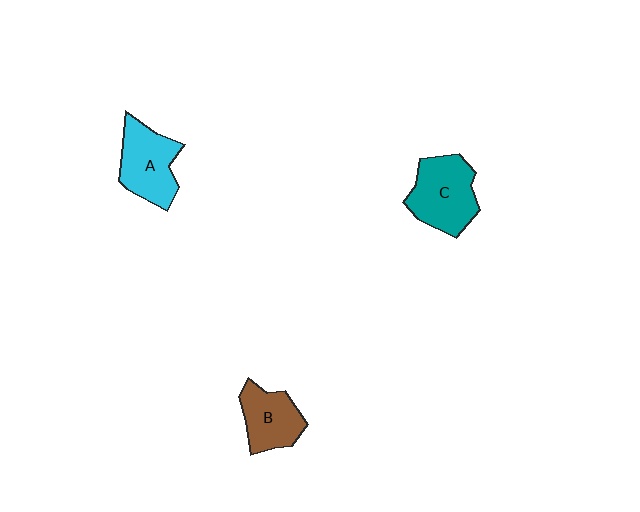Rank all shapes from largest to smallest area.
From largest to smallest: C (teal), A (cyan), B (brown).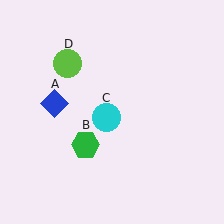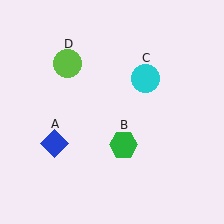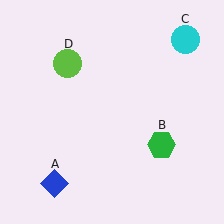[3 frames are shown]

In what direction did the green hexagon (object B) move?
The green hexagon (object B) moved right.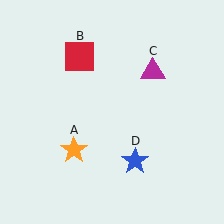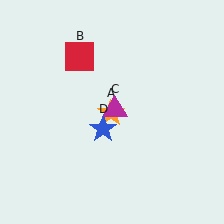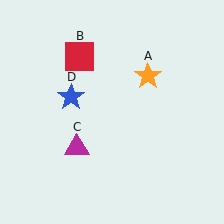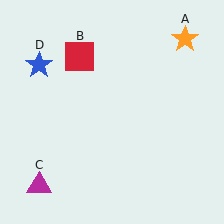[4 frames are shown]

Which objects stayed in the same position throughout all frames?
Red square (object B) remained stationary.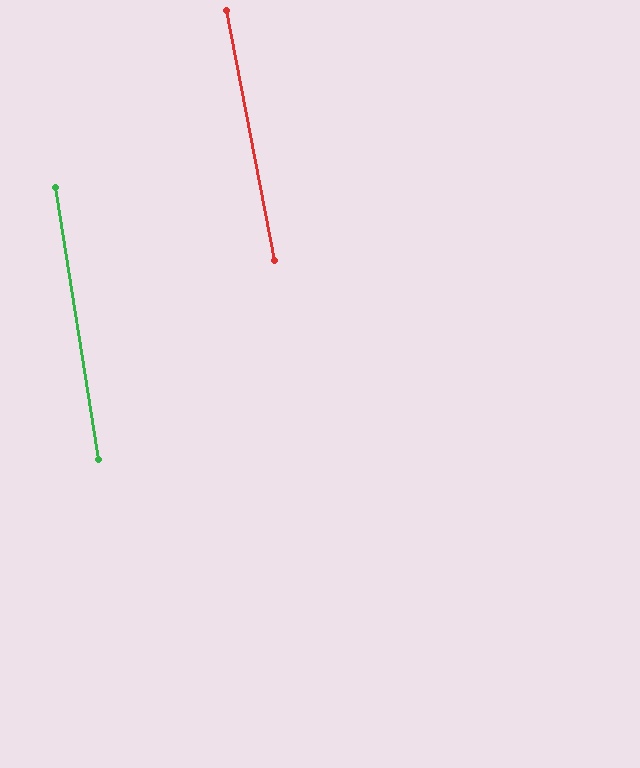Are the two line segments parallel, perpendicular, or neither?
Parallel — their directions differ by only 1.7°.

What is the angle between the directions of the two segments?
Approximately 2 degrees.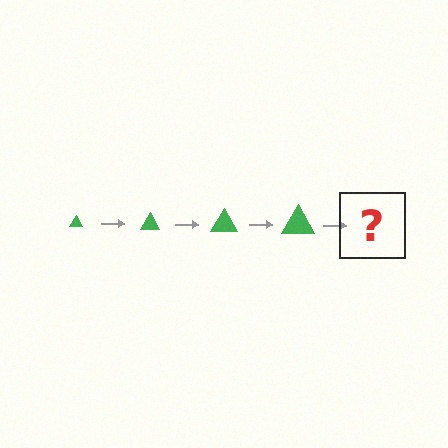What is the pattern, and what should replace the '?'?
The pattern is that the triangle gets progressively larger each step. The '?' should be a green triangle, larger than the previous one.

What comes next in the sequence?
The next element should be a green triangle, larger than the previous one.